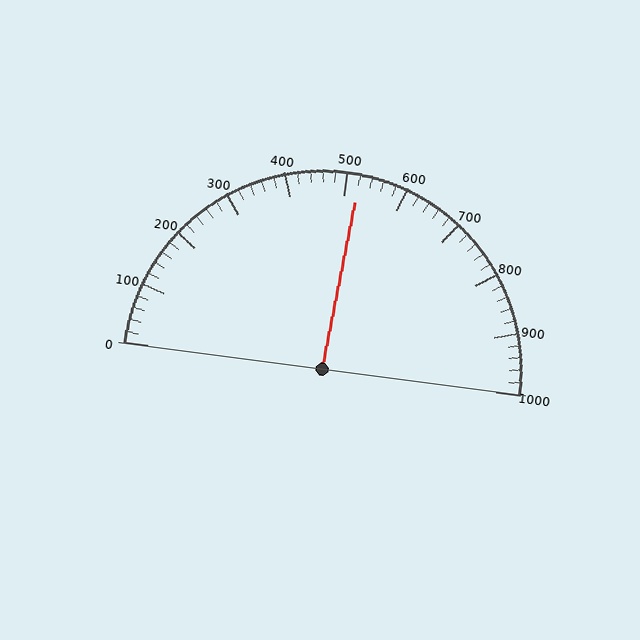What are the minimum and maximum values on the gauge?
The gauge ranges from 0 to 1000.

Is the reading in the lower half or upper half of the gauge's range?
The reading is in the upper half of the range (0 to 1000).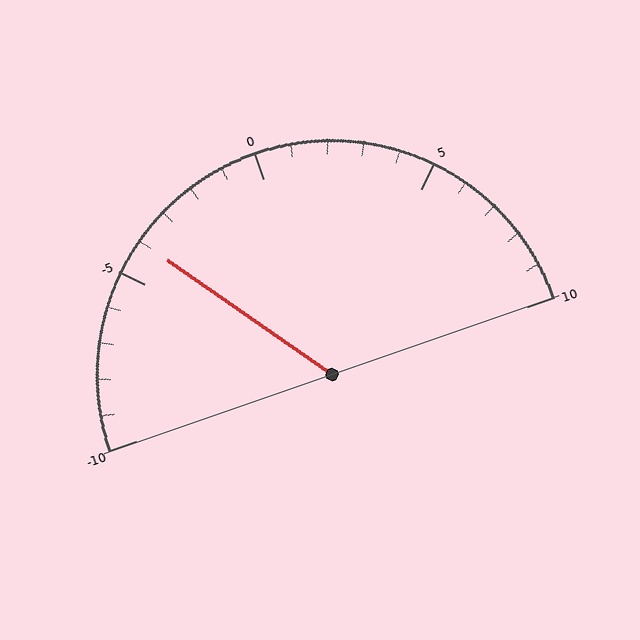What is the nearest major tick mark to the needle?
The nearest major tick mark is -5.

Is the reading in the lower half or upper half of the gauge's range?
The reading is in the lower half of the range (-10 to 10).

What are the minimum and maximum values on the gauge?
The gauge ranges from -10 to 10.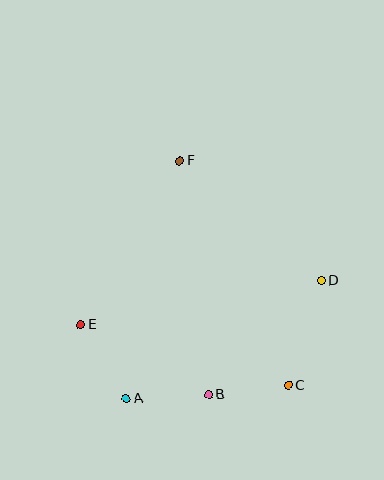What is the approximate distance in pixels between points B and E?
The distance between B and E is approximately 146 pixels.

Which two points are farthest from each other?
Points C and F are farthest from each other.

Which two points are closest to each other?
Points B and C are closest to each other.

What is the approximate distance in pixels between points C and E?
The distance between C and E is approximately 216 pixels.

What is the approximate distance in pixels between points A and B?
The distance between A and B is approximately 82 pixels.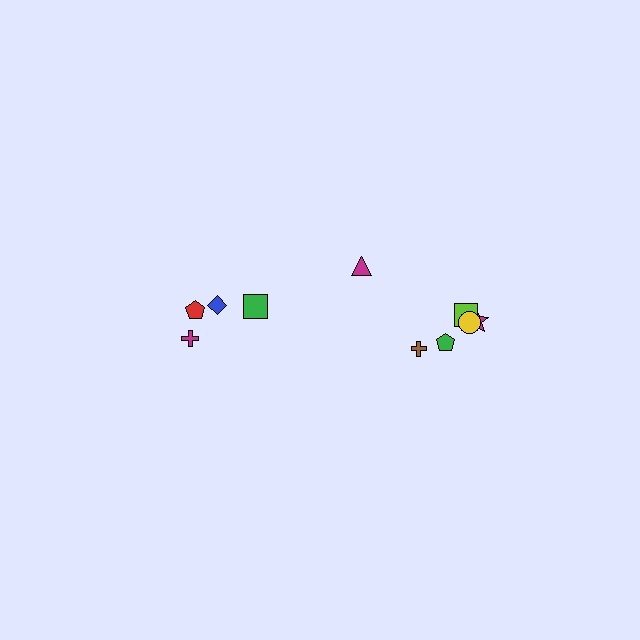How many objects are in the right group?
There are 6 objects.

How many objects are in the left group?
There are 4 objects.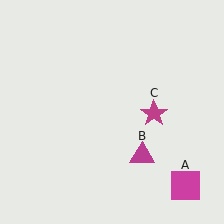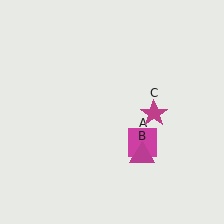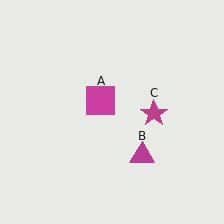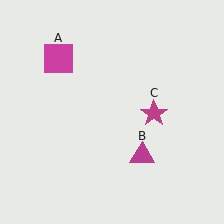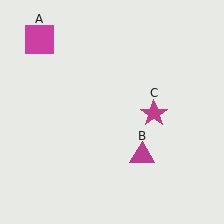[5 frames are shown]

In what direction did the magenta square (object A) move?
The magenta square (object A) moved up and to the left.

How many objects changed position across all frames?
1 object changed position: magenta square (object A).